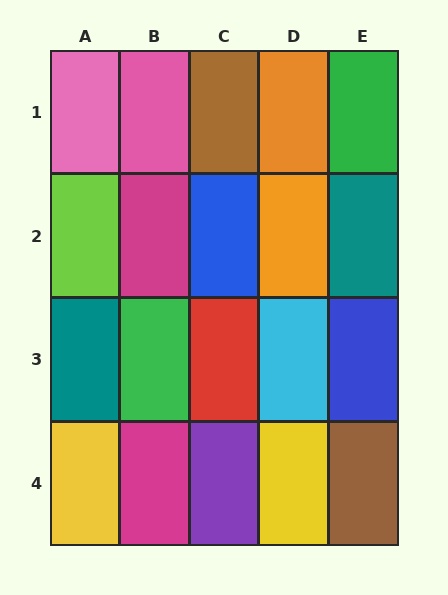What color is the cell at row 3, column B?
Green.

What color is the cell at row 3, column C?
Red.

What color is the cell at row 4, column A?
Yellow.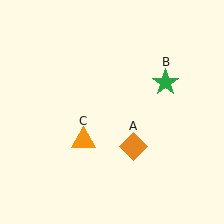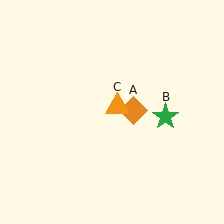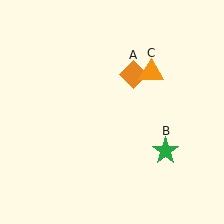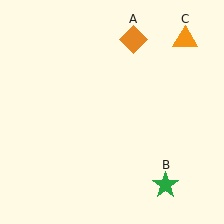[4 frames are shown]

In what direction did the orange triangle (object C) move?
The orange triangle (object C) moved up and to the right.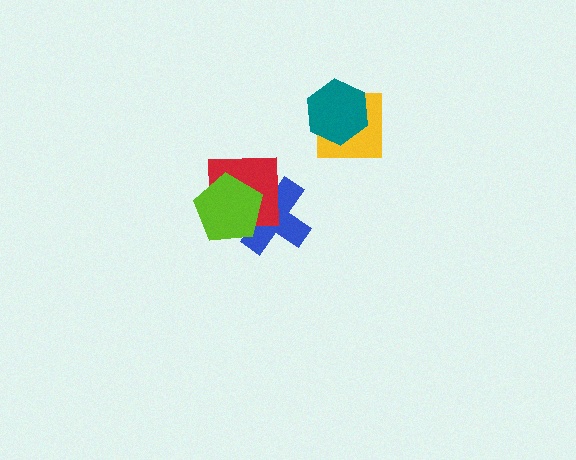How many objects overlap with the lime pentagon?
2 objects overlap with the lime pentagon.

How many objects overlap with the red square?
2 objects overlap with the red square.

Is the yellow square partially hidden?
Yes, it is partially covered by another shape.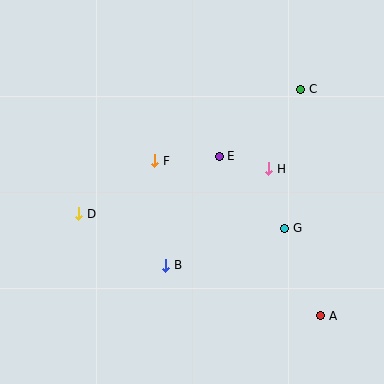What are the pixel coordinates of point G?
Point G is at (285, 228).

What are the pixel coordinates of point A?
Point A is at (321, 316).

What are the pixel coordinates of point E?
Point E is at (219, 156).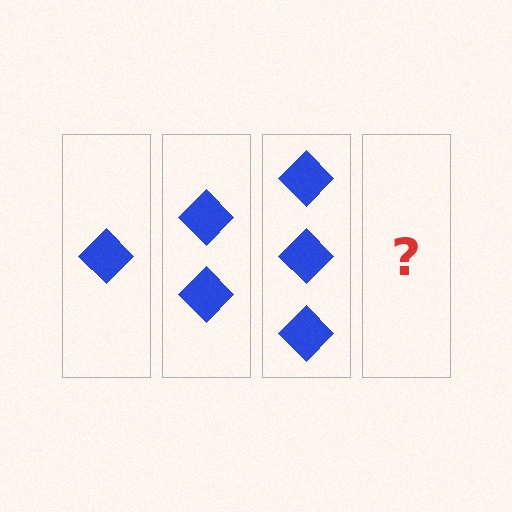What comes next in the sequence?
The next element should be 4 diamonds.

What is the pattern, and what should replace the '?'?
The pattern is that each step adds one more diamond. The '?' should be 4 diamonds.